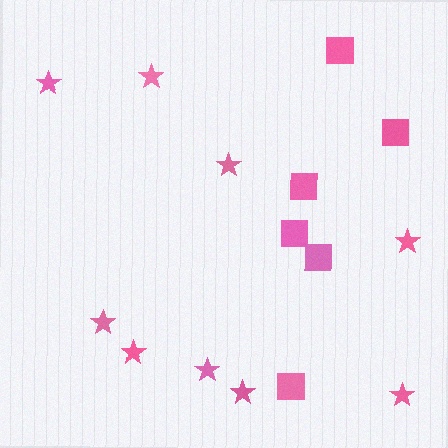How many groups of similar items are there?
There are 2 groups: one group of stars (9) and one group of squares (6).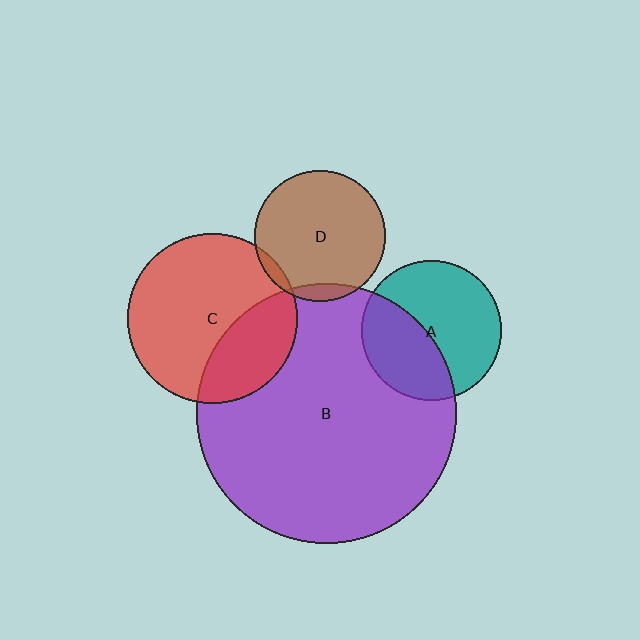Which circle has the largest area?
Circle B (purple).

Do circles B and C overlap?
Yes.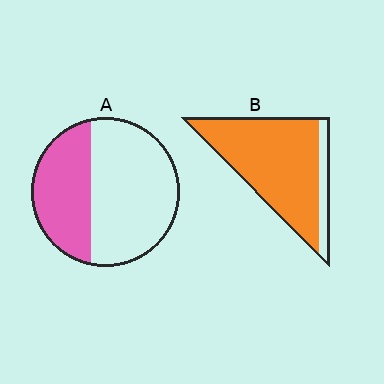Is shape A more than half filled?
No.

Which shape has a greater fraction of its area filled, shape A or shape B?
Shape B.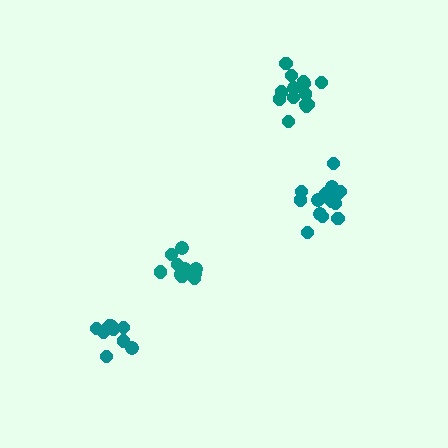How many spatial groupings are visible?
There are 4 spatial groupings.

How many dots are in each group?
Group 1: 17 dots, Group 2: 12 dots, Group 3: 14 dots, Group 4: 12 dots (55 total).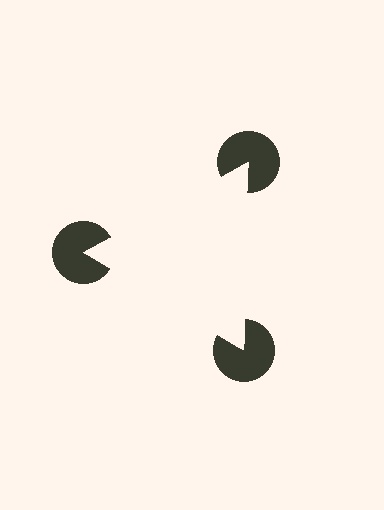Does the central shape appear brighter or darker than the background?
It typically appears slightly brighter than the background, even though no actual brightness change is drawn.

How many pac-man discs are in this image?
There are 3 — one at each vertex of the illusory triangle.